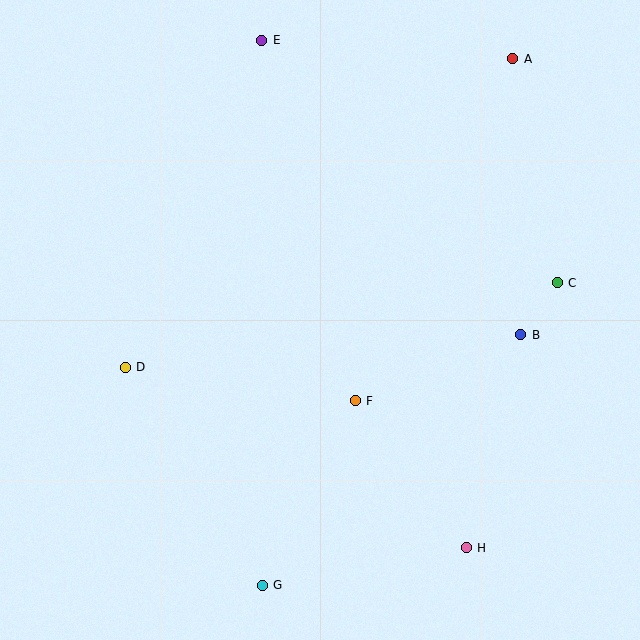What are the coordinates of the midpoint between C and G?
The midpoint between C and G is at (410, 434).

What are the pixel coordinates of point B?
Point B is at (521, 335).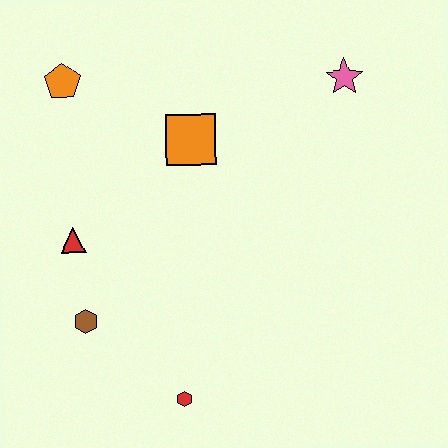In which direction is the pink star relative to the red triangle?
The pink star is to the right of the red triangle.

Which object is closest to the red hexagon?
The brown hexagon is closest to the red hexagon.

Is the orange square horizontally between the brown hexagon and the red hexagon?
No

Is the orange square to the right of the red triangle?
Yes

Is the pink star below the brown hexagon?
No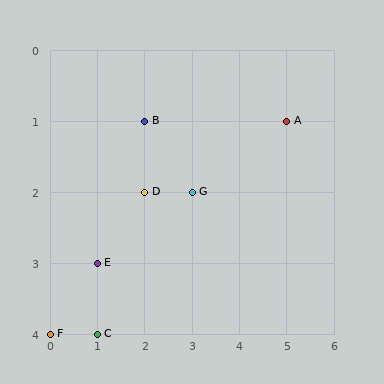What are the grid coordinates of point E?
Point E is at grid coordinates (1, 3).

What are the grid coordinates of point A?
Point A is at grid coordinates (5, 1).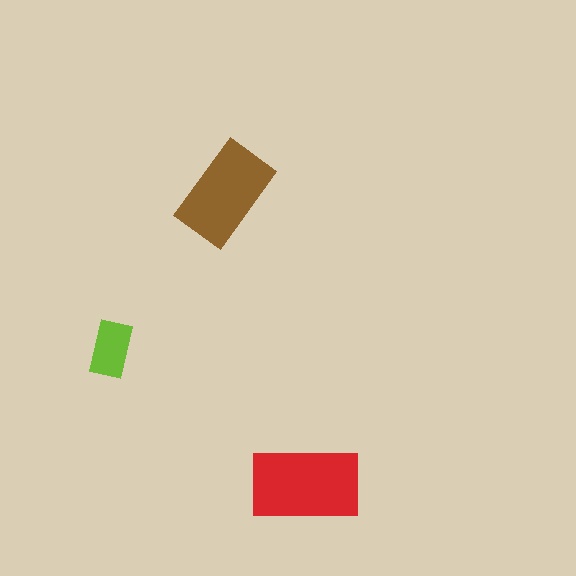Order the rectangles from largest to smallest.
the red one, the brown one, the lime one.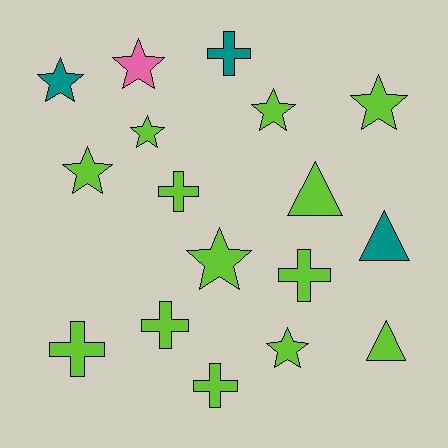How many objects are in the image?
There are 17 objects.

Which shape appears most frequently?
Star, with 8 objects.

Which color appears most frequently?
Lime, with 13 objects.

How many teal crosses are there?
There is 1 teal cross.